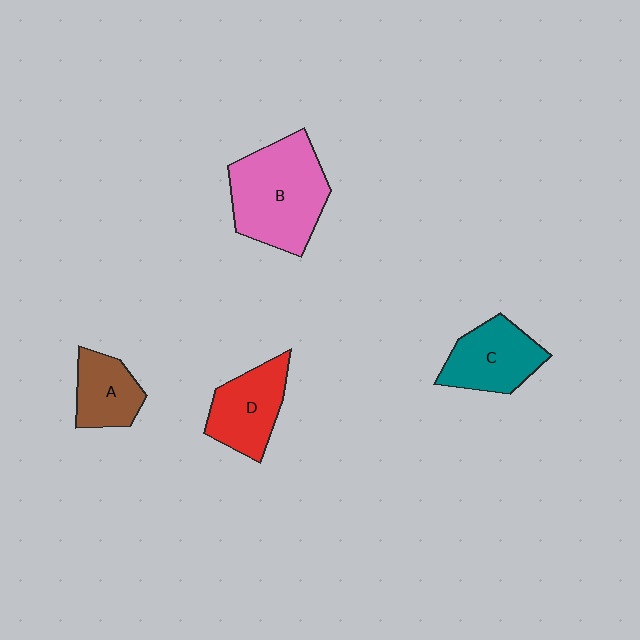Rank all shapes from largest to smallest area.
From largest to smallest: B (pink), C (teal), D (red), A (brown).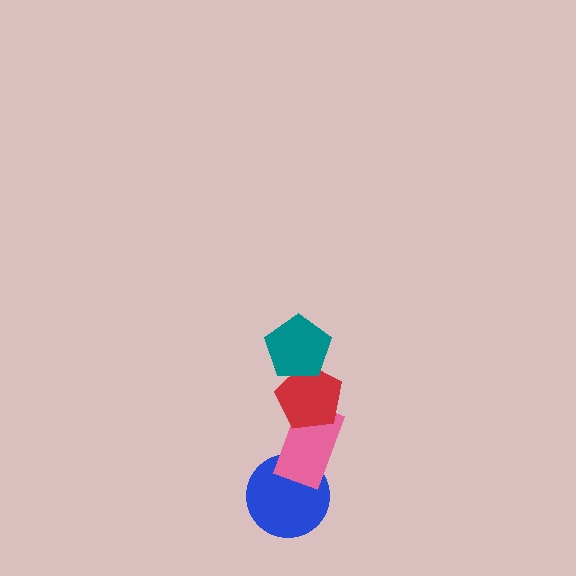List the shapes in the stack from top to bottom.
From top to bottom: the teal pentagon, the red pentagon, the pink rectangle, the blue circle.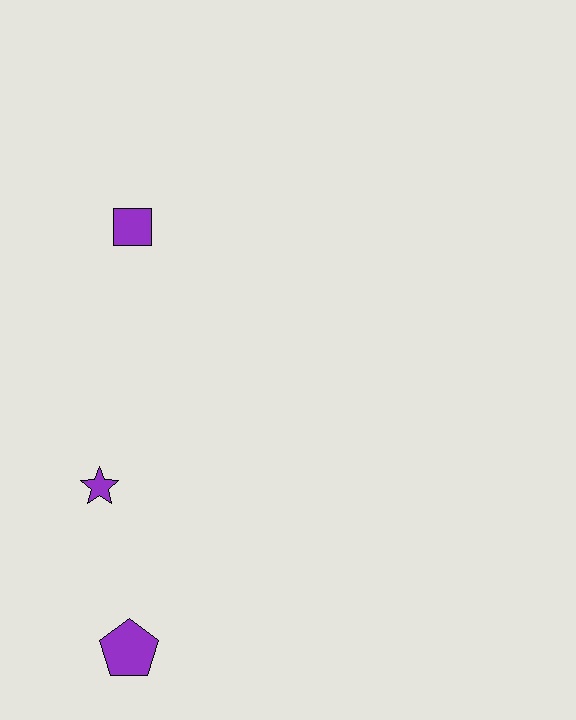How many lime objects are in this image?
There are no lime objects.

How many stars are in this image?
There is 1 star.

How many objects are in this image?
There are 3 objects.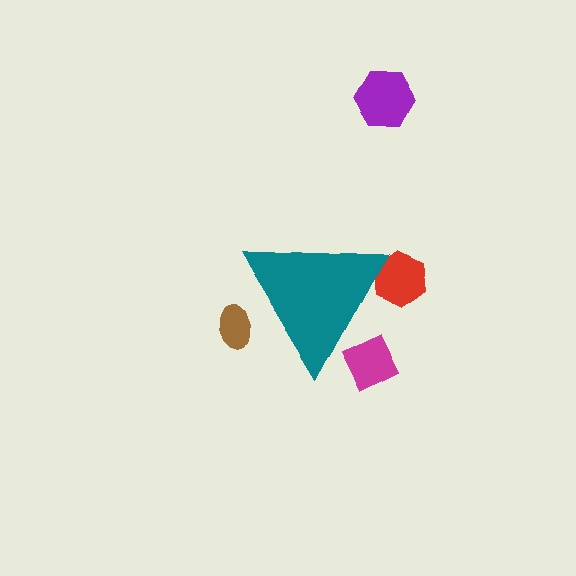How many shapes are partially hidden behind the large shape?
3 shapes are partially hidden.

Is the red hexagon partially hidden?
Yes, the red hexagon is partially hidden behind the teal triangle.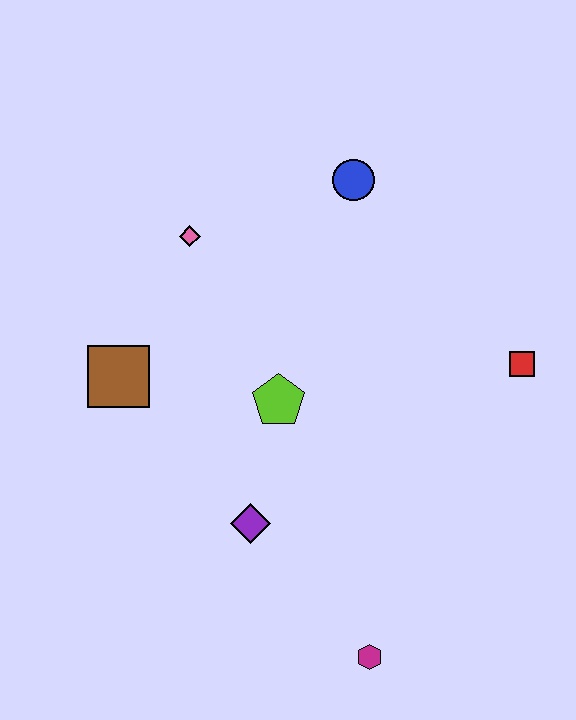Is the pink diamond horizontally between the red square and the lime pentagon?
No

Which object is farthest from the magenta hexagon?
The blue circle is farthest from the magenta hexagon.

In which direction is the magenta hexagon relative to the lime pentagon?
The magenta hexagon is below the lime pentagon.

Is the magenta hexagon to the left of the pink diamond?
No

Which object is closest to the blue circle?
The pink diamond is closest to the blue circle.